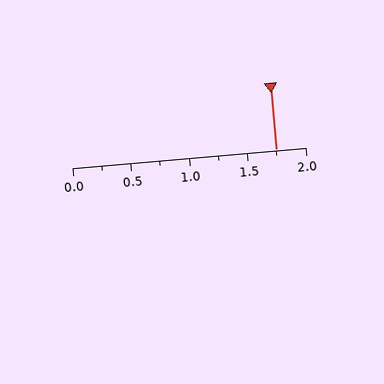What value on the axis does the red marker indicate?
The marker indicates approximately 1.75.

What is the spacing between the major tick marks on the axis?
The major ticks are spaced 0.5 apart.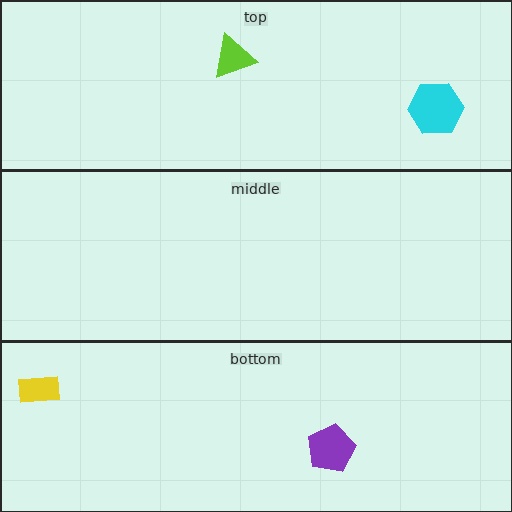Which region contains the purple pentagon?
The bottom region.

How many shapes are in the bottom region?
2.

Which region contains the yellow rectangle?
The bottom region.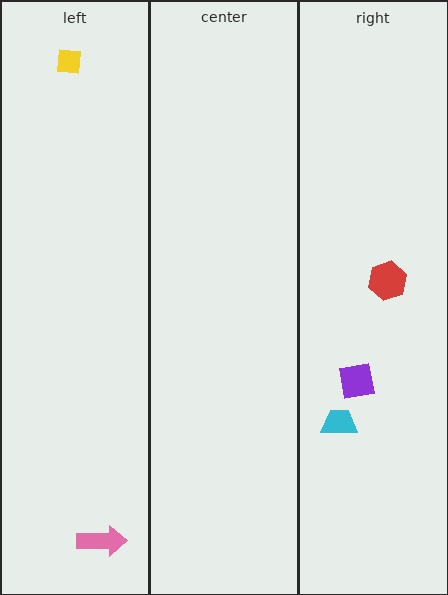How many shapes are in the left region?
2.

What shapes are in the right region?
The cyan trapezoid, the purple square, the red hexagon.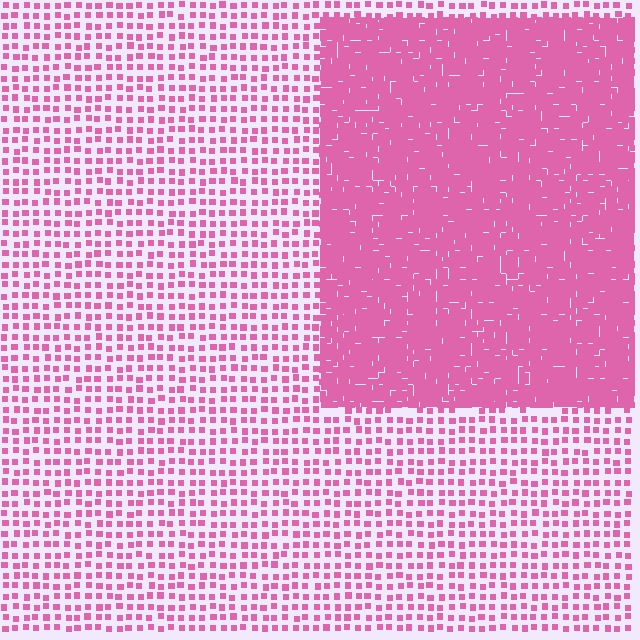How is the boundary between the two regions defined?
The boundary is defined by a change in element density (approximately 3.2x ratio). All elements are the same color, size, and shape.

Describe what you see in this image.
The image contains small pink elements arranged at two different densities. A rectangle-shaped region is visible where the elements are more densely packed than the surrounding area.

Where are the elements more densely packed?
The elements are more densely packed inside the rectangle boundary.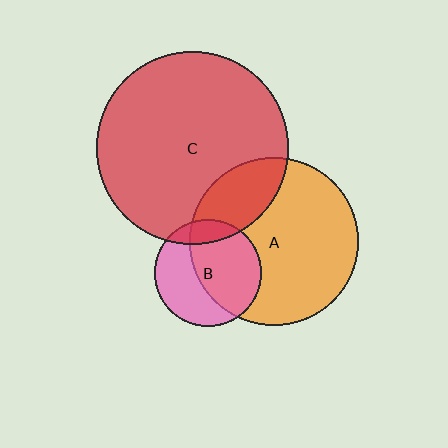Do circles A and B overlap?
Yes.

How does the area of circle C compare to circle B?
Approximately 3.3 times.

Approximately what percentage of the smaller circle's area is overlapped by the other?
Approximately 55%.